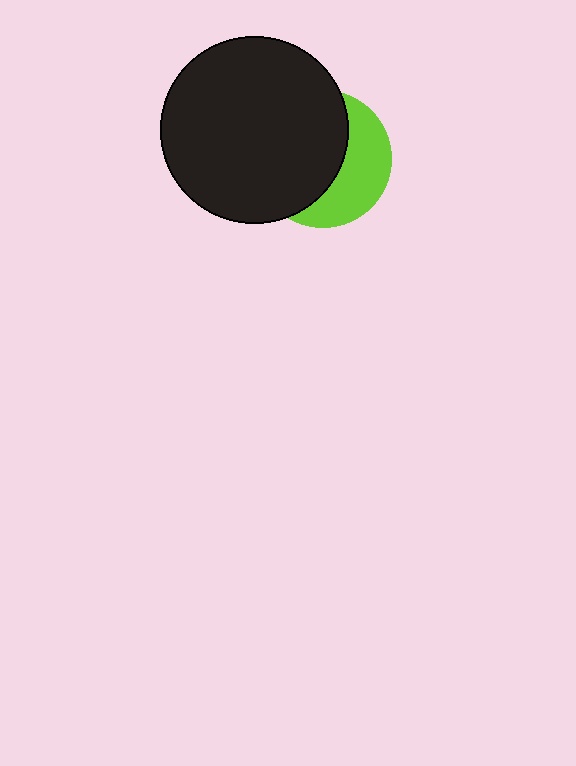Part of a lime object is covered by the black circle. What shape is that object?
It is a circle.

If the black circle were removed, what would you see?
You would see the complete lime circle.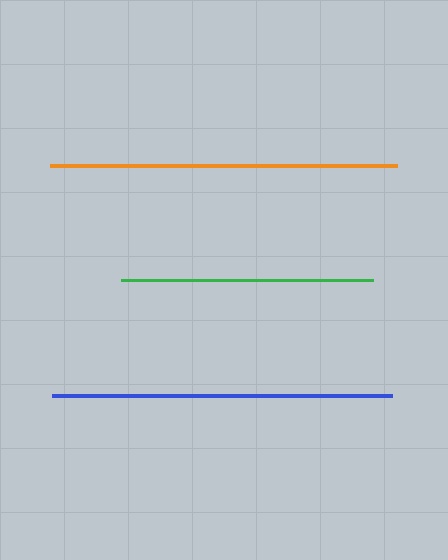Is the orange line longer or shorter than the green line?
The orange line is longer than the green line.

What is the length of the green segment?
The green segment is approximately 253 pixels long.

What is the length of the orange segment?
The orange segment is approximately 348 pixels long.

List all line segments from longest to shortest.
From longest to shortest: orange, blue, green.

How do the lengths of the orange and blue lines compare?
The orange and blue lines are approximately the same length.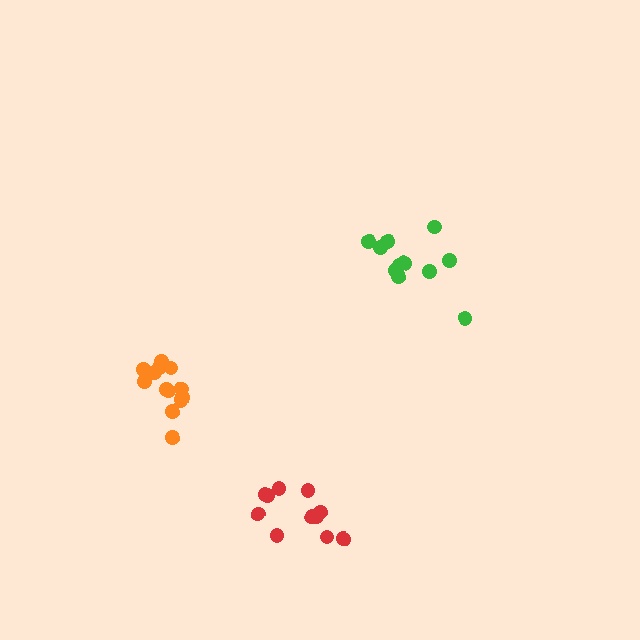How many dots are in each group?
Group 1: 11 dots, Group 2: 11 dots, Group 3: 14 dots (36 total).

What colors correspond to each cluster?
The clusters are colored: green, red, orange.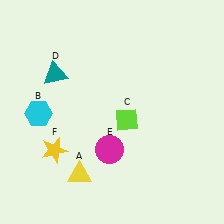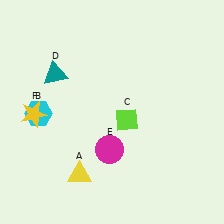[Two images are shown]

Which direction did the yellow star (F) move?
The yellow star (F) moved up.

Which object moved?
The yellow star (F) moved up.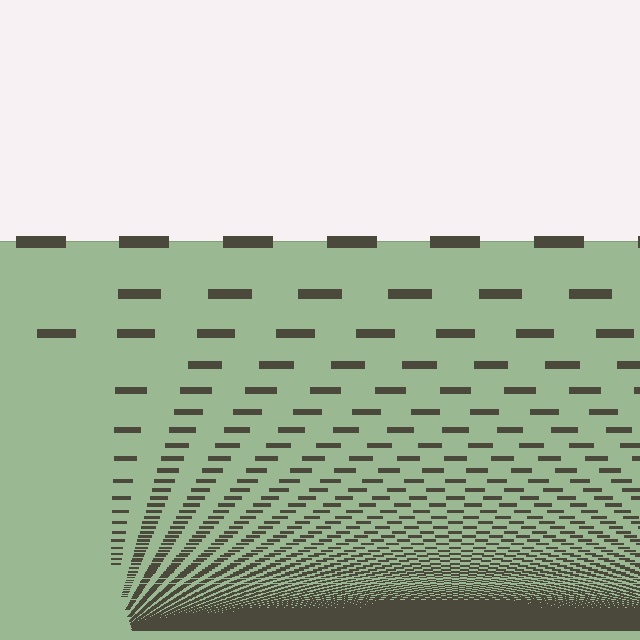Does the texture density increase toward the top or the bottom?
Density increases toward the bottom.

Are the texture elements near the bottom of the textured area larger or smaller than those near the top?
Smaller. The gradient is inverted — elements near the bottom are smaller and denser.